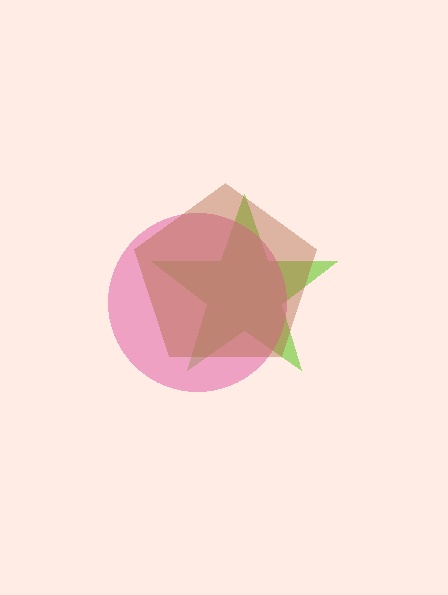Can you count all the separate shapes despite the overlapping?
Yes, there are 3 separate shapes.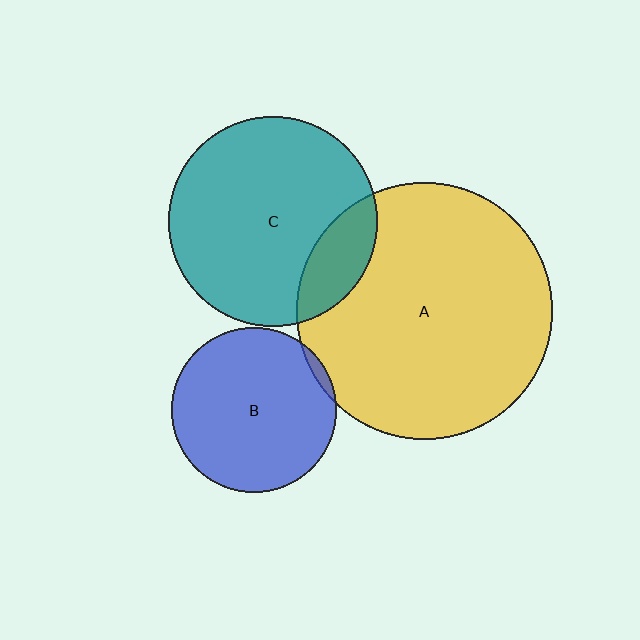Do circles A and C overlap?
Yes.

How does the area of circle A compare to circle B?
Approximately 2.4 times.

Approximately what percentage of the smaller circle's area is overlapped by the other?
Approximately 15%.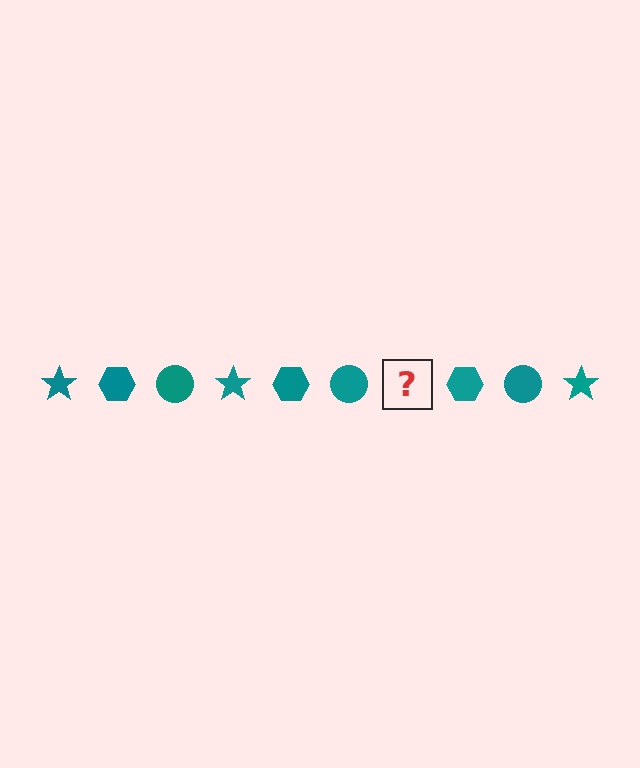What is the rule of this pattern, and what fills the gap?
The rule is that the pattern cycles through star, hexagon, circle shapes in teal. The gap should be filled with a teal star.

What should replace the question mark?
The question mark should be replaced with a teal star.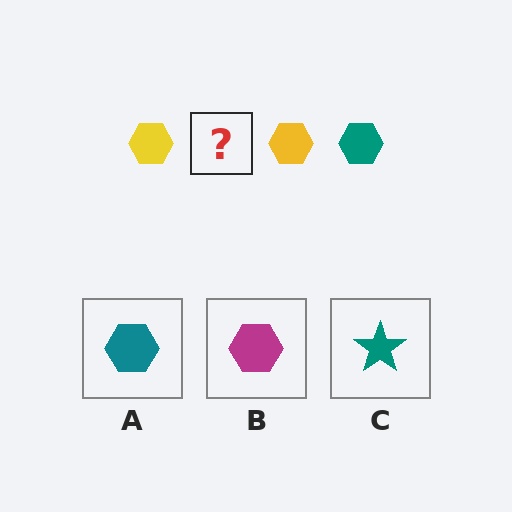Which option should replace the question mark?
Option A.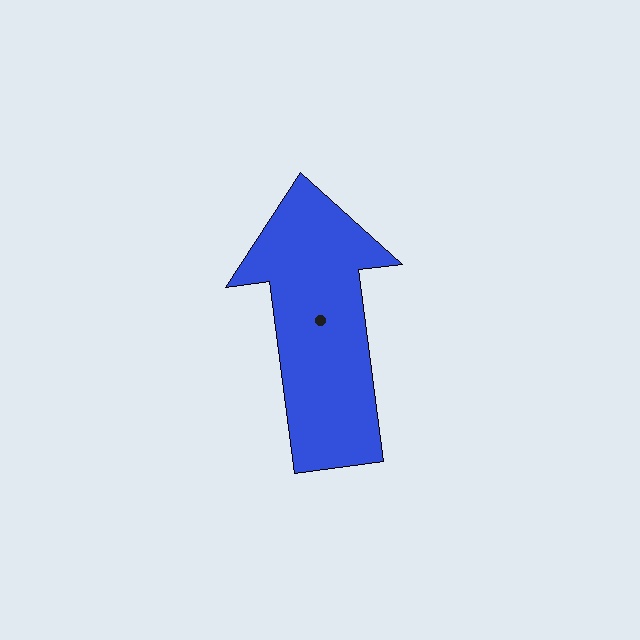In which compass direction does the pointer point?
North.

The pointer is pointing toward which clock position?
Roughly 12 o'clock.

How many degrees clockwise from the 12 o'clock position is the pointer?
Approximately 353 degrees.